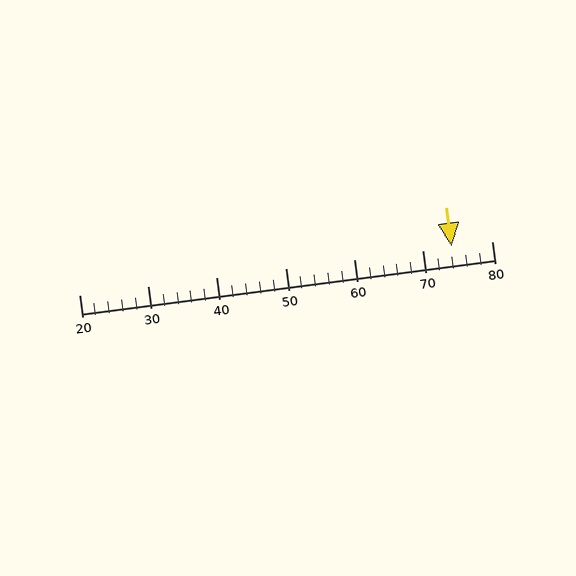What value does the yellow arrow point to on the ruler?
The yellow arrow points to approximately 74.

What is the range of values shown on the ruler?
The ruler shows values from 20 to 80.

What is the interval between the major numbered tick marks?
The major tick marks are spaced 10 units apart.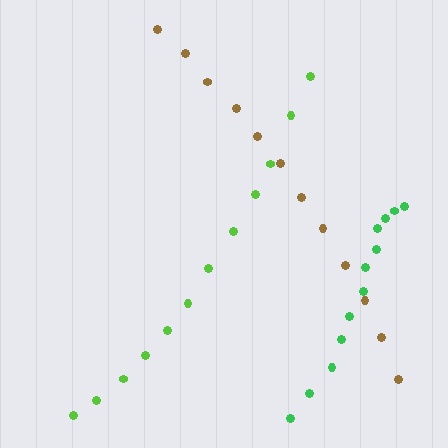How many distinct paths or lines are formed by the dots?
There are 3 distinct paths.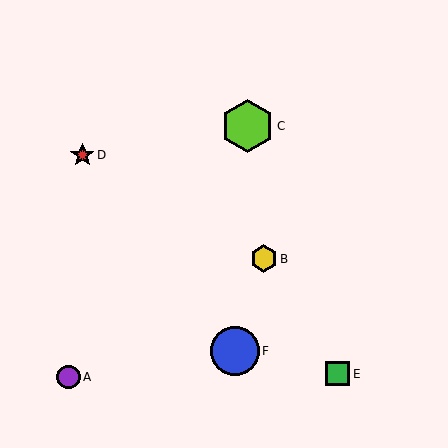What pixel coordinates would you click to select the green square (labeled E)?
Click at (338, 374) to select the green square E.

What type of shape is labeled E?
Shape E is a green square.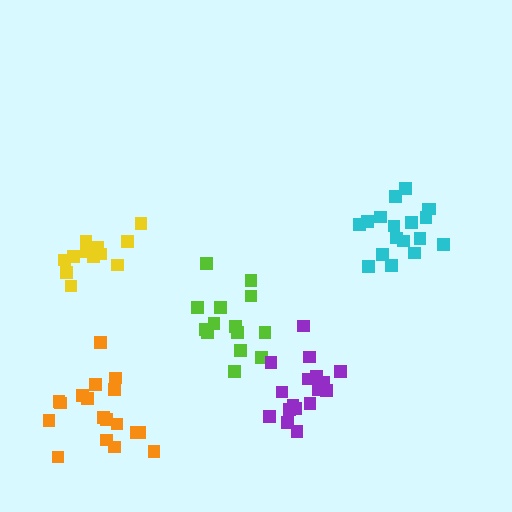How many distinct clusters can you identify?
There are 5 distinct clusters.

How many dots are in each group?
Group 1: 14 dots, Group 2: 17 dots, Group 3: 13 dots, Group 4: 18 dots, Group 5: 18 dots (80 total).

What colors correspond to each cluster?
The clusters are colored: lime, purple, yellow, orange, cyan.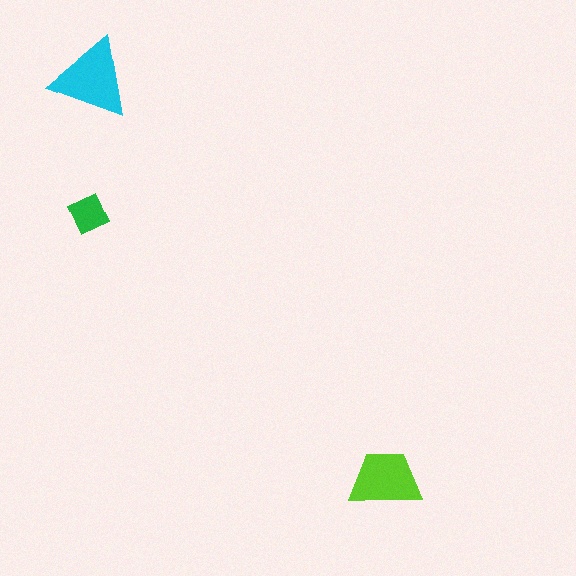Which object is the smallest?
The green diamond.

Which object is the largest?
The cyan triangle.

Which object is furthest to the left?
The green diamond is leftmost.